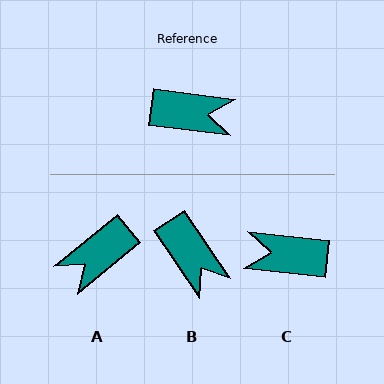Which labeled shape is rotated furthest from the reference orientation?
C, about 179 degrees away.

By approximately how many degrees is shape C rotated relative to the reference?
Approximately 179 degrees clockwise.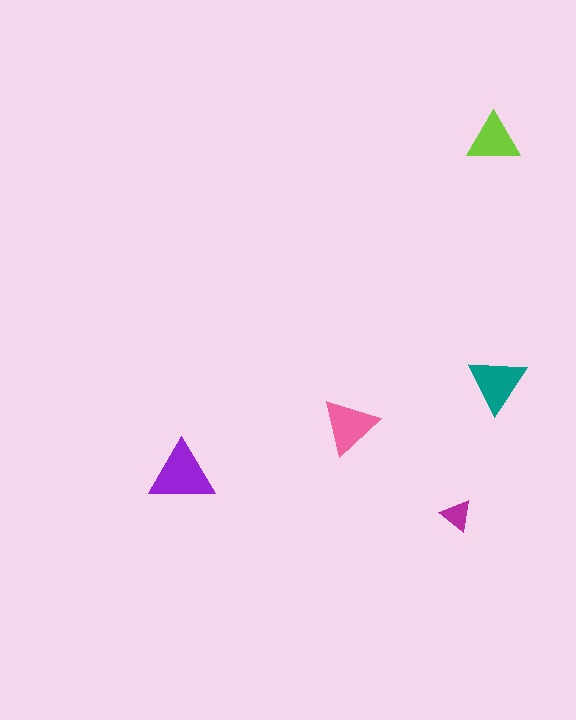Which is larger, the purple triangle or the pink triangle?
The purple one.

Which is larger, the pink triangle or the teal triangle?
The teal one.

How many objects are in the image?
There are 5 objects in the image.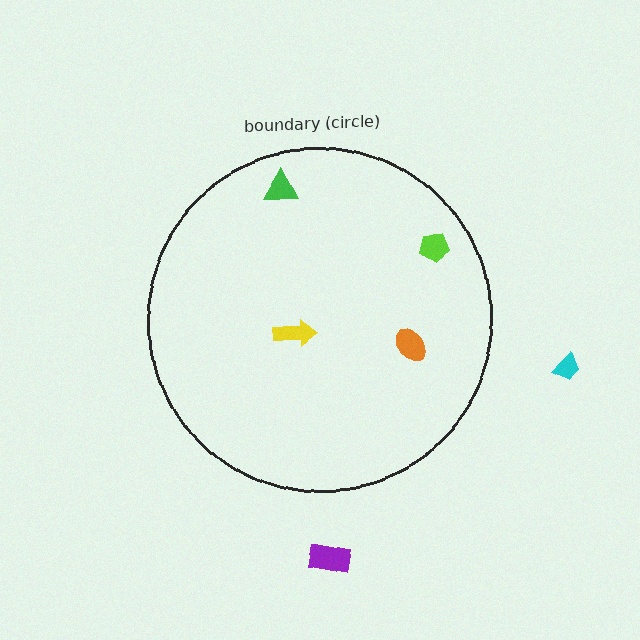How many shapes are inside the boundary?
4 inside, 2 outside.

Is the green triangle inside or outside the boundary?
Inside.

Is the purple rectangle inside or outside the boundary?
Outside.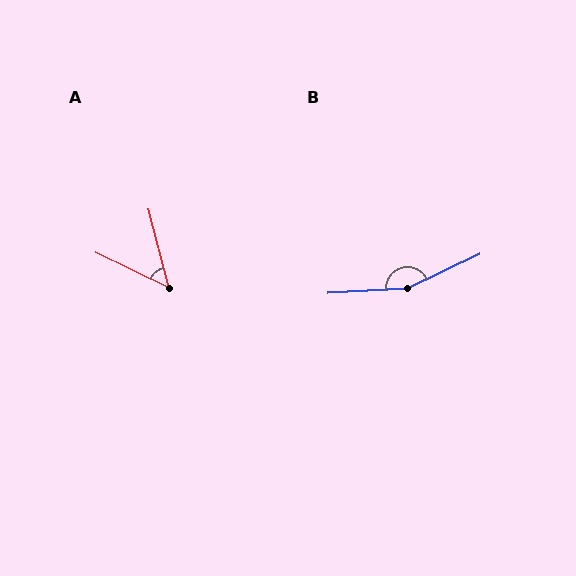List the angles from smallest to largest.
A (50°), B (158°).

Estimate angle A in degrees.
Approximately 50 degrees.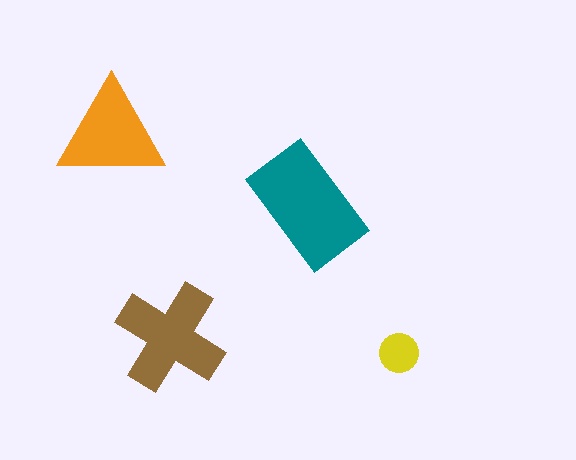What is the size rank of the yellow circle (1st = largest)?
4th.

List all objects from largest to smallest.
The teal rectangle, the brown cross, the orange triangle, the yellow circle.